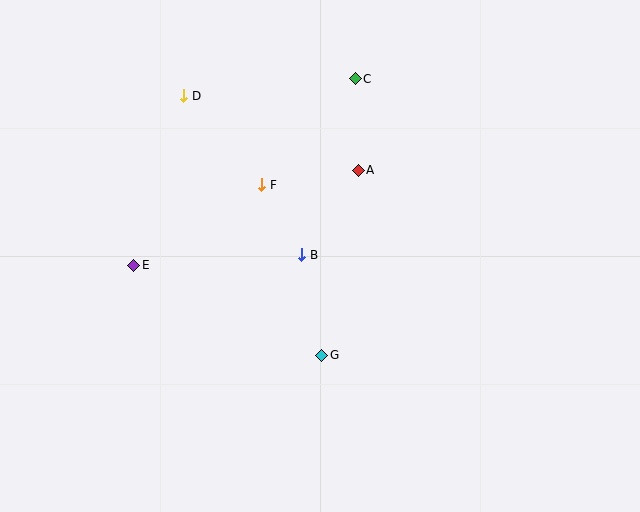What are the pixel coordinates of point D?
Point D is at (184, 96).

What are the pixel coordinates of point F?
Point F is at (262, 185).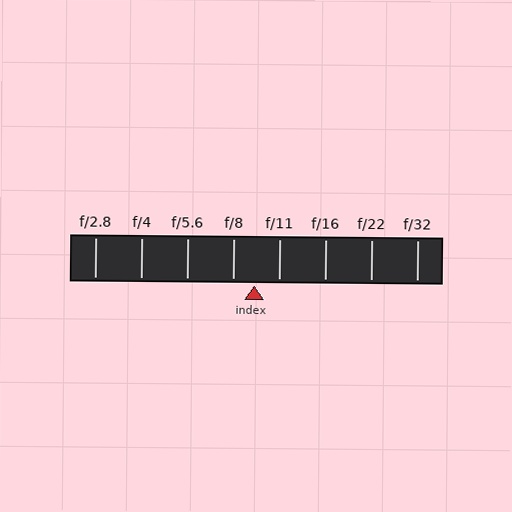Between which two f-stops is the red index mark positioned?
The index mark is between f/8 and f/11.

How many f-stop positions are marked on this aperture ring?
There are 8 f-stop positions marked.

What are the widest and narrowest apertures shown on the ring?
The widest aperture shown is f/2.8 and the narrowest is f/32.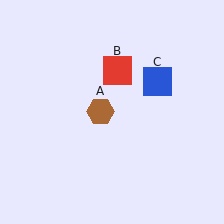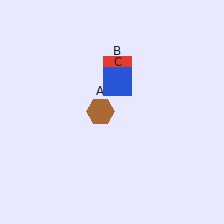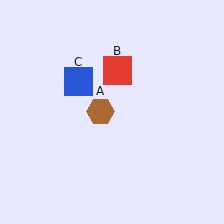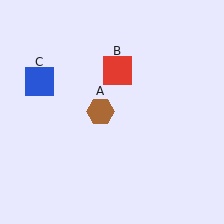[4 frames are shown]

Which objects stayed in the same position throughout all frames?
Brown hexagon (object A) and red square (object B) remained stationary.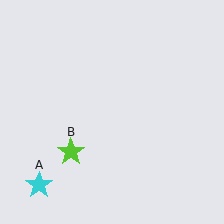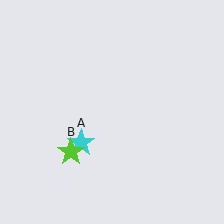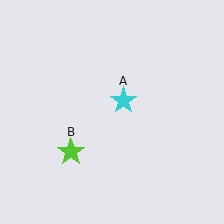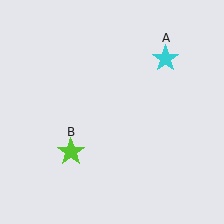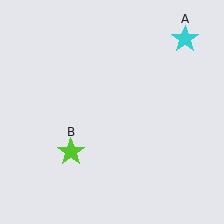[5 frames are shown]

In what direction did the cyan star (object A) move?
The cyan star (object A) moved up and to the right.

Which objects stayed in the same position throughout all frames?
Lime star (object B) remained stationary.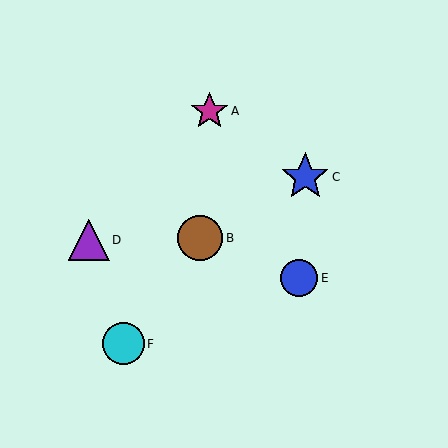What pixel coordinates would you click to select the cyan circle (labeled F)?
Click at (123, 344) to select the cyan circle F.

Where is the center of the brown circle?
The center of the brown circle is at (200, 238).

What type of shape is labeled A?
Shape A is a magenta star.